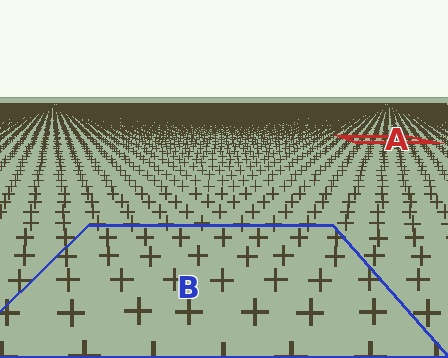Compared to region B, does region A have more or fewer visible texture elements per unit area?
Region A has more texture elements per unit area — they are packed more densely because it is farther away.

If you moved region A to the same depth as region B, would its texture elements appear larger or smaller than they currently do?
They would appear larger. At a closer depth, the same texture elements are projected at a bigger on-screen size.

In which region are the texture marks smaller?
The texture marks are smaller in region A, because it is farther away.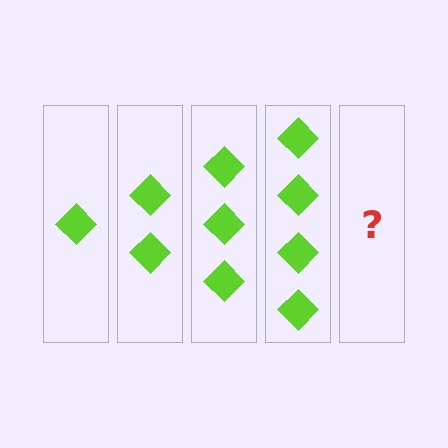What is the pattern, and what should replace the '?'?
The pattern is that each step adds one more diamond. The '?' should be 5 diamonds.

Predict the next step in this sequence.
The next step is 5 diamonds.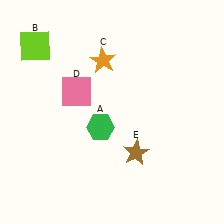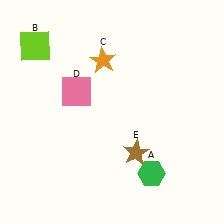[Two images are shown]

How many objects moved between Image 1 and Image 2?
1 object moved between the two images.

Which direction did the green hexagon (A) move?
The green hexagon (A) moved right.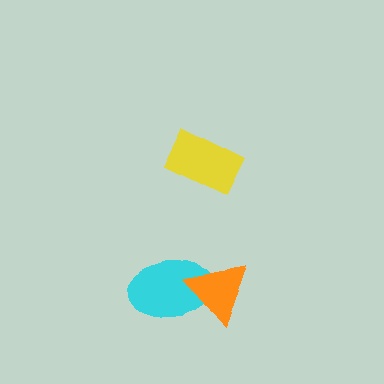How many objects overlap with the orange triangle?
1 object overlaps with the orange triangle.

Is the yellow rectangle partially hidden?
No, no other shape covers it.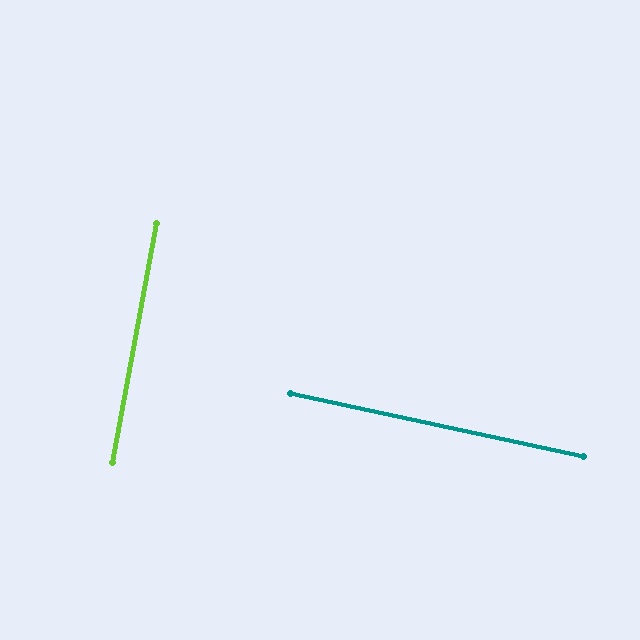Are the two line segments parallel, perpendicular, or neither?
Perpendicular — they meet at approximately 88°.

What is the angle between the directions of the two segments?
Approximately 88 degrees.